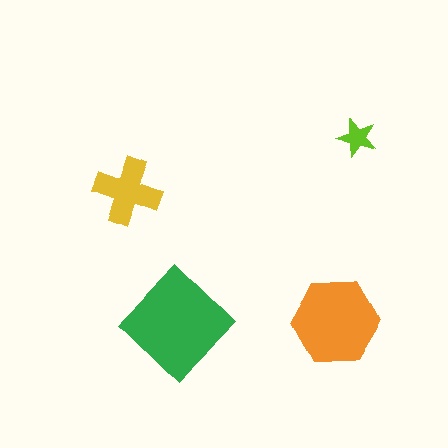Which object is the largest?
The green diamond.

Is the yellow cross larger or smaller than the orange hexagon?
Smaller.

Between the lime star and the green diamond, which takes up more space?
The green diamond.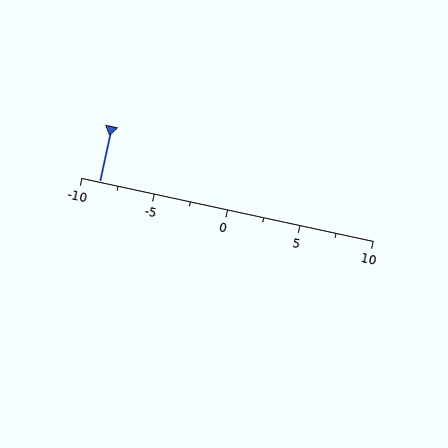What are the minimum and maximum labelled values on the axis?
The axis runs from -10 to 10.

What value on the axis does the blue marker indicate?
The marker indicates approximately -8.8.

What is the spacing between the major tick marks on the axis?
The major ticks are spaced 5 apart.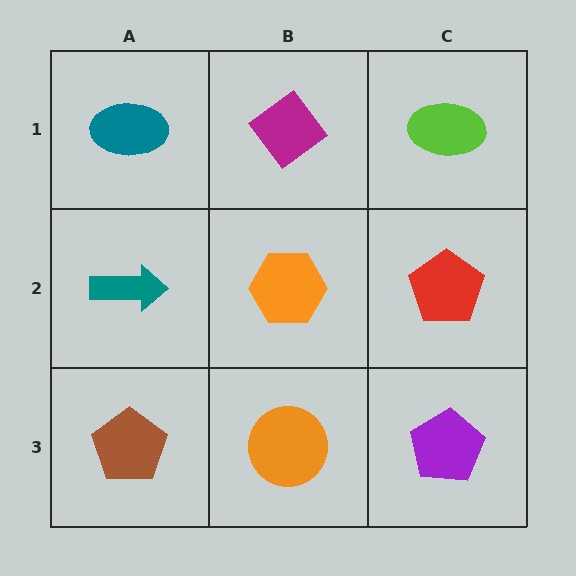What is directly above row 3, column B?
An orange hexagon.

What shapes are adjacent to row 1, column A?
A teal arrow (row 2, column A), a magenta diamond (row 1, column B).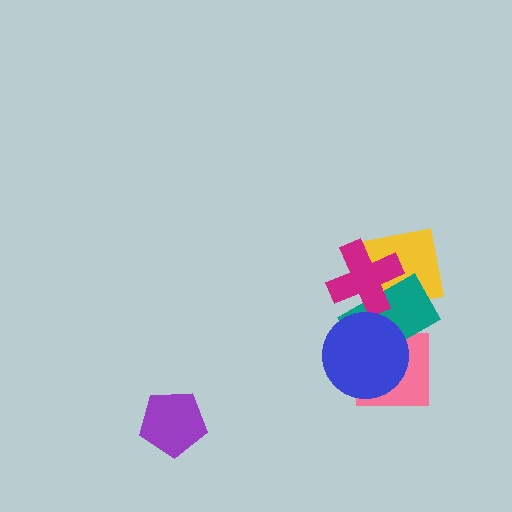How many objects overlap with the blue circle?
2 objects overlap with the blue circle.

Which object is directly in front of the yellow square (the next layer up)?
The teal rectangle is directly in front of the yellow square.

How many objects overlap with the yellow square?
2 objects overlap with the yellow square.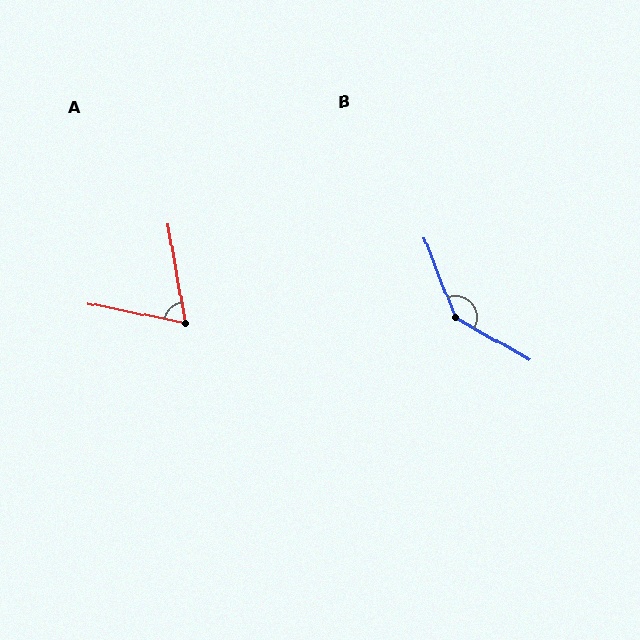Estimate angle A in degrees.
Approximately 69 degrees.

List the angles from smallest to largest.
A (69°), B (141°).